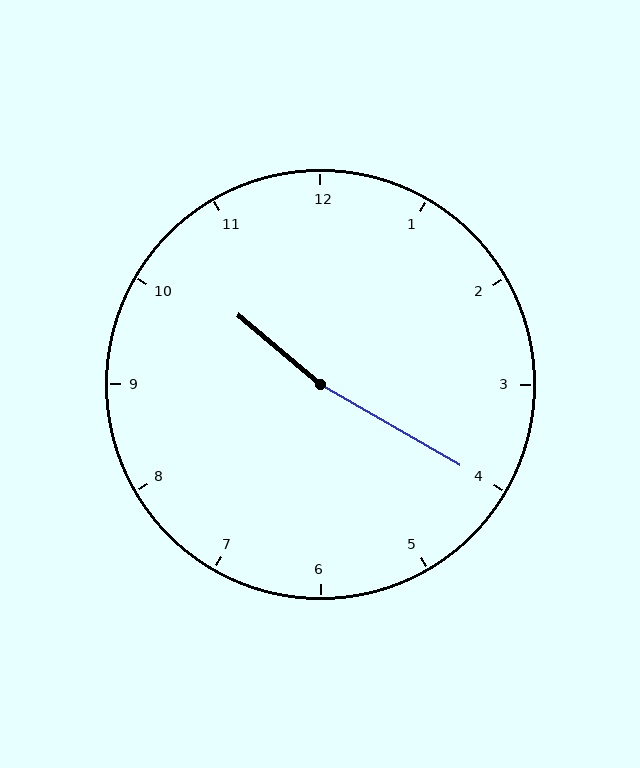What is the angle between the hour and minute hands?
Approximately 170 degrees.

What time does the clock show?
10:20.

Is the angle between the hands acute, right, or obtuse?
It is obtuse.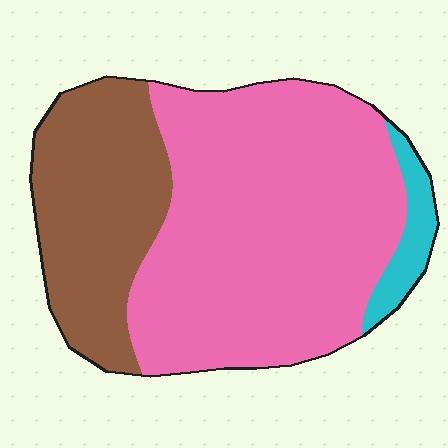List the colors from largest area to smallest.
From largest to smallest: pink, brown, cyan.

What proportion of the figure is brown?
Brown covers around 30% of the figure.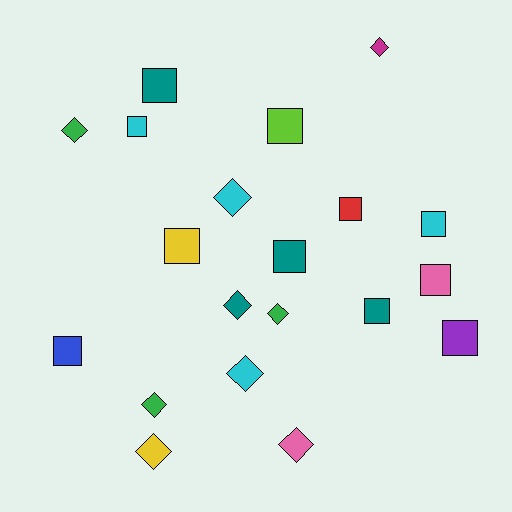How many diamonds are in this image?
There are 9 diamonds.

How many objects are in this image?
There are 20 objects.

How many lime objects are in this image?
There is 1 lime object.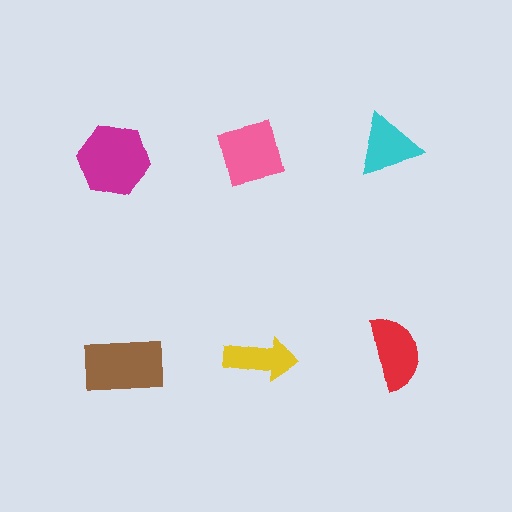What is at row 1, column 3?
A cyan triangle.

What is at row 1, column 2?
A pink square.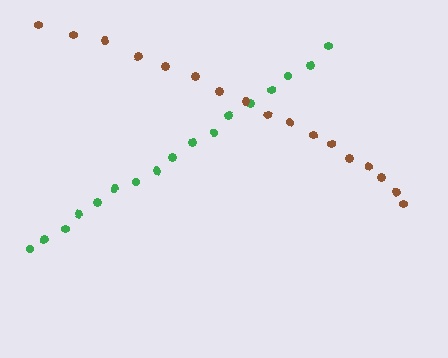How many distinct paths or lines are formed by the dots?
There are 2 distinct paths.